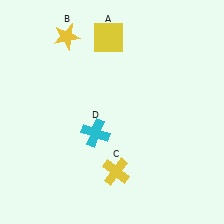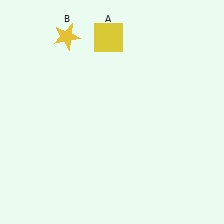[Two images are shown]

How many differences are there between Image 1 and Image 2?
There are 2 differences between the two images.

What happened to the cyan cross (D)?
The cyan cross (D) was removed in Image 2. It was in the bottom-left area of Image 1.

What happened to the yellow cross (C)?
The yellow cross (C) was removed in Image 2. It was in the bottom-right area of Image 1.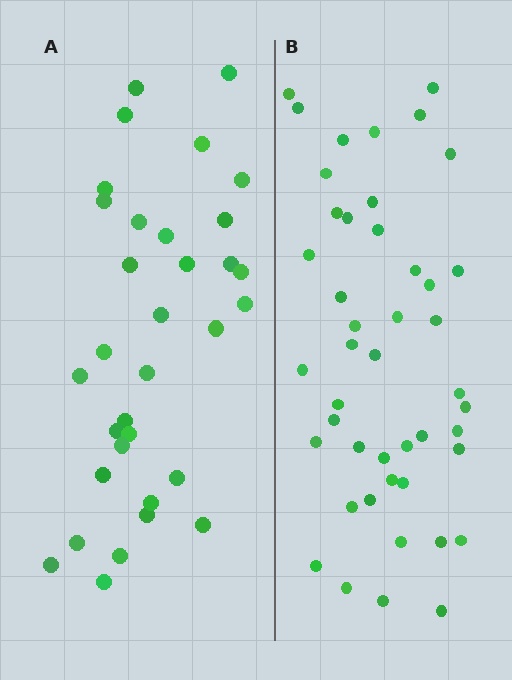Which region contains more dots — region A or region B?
Region B (the right region) has more dots.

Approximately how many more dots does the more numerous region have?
Region B has roughly 12 or so more dots than region A.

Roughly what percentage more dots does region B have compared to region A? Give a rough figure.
About 35% more.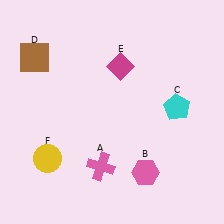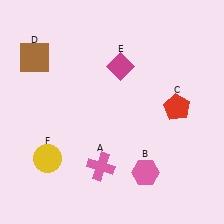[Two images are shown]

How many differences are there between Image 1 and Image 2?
There is 1 difference between the two images.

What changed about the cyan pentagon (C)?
In Image 1, C is cyan. In Image 2, it changed to red.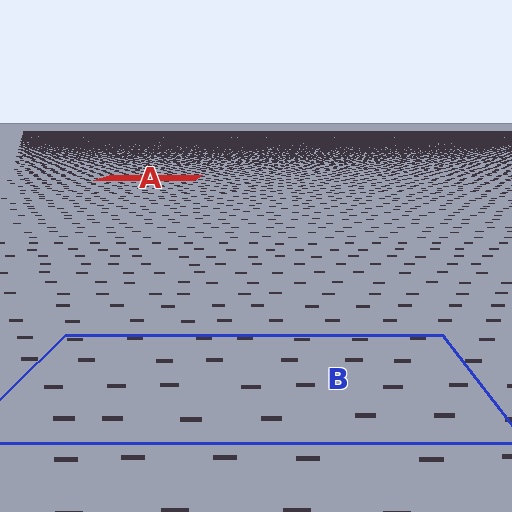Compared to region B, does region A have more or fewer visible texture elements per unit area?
Region A has more texture elements per unit area — they are packed more densely because it is farther away.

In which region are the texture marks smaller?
The texture marks are smaller in region A, because it is farther away.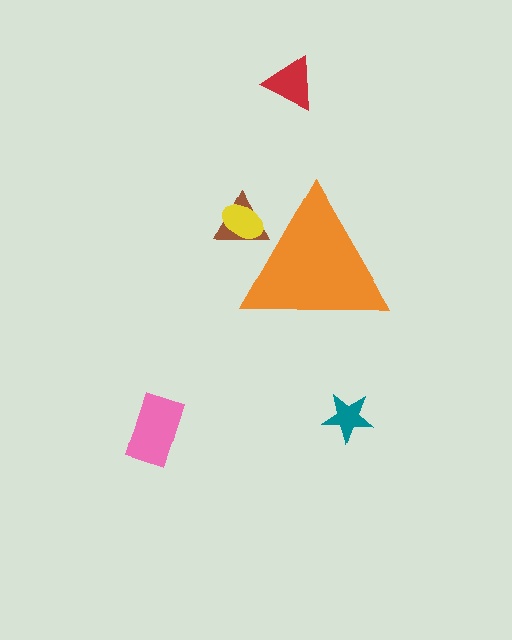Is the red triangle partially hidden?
No, the red triangle is fully visible.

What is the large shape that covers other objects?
An orange triangle.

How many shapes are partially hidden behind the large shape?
2 shapes are partially hidden.